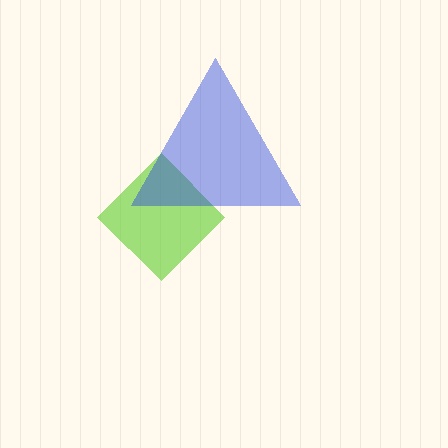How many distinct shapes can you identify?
There are 2 distinct shapes: a lime diamond, a blue triangle.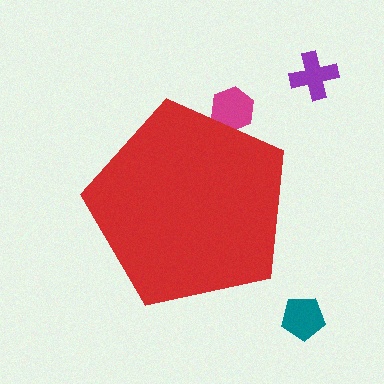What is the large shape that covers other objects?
A red pentagon.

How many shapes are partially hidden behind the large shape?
1 shape is partially hidden.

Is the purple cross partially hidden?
No, the purple cross is fully visible.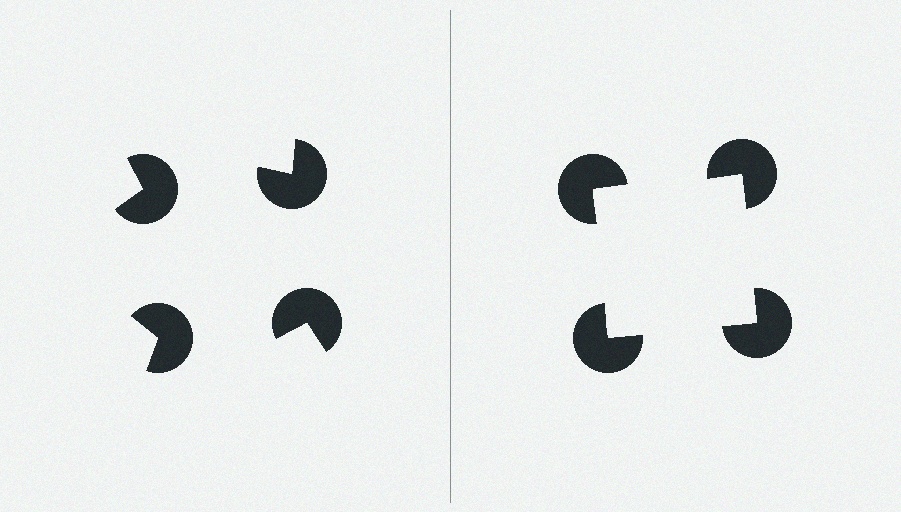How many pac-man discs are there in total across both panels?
8 — 4 on each side.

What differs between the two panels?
The pac-man discs are positioned identically on both sides; only the wedge orientations differ. On the right they align to a square; on the left they are misaligned.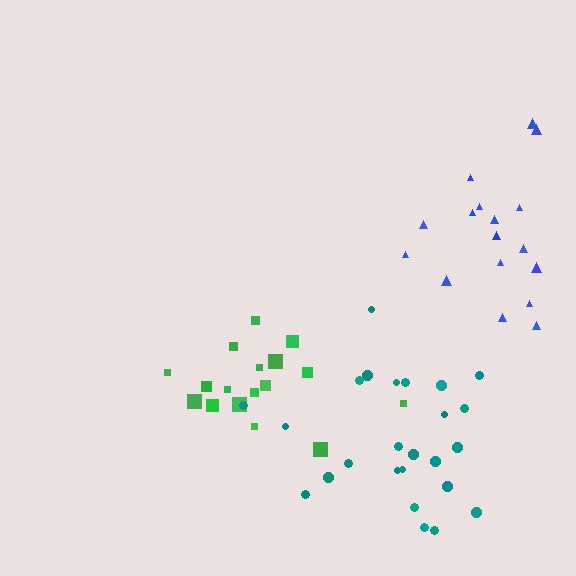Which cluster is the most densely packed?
Teal.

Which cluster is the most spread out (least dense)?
Blue.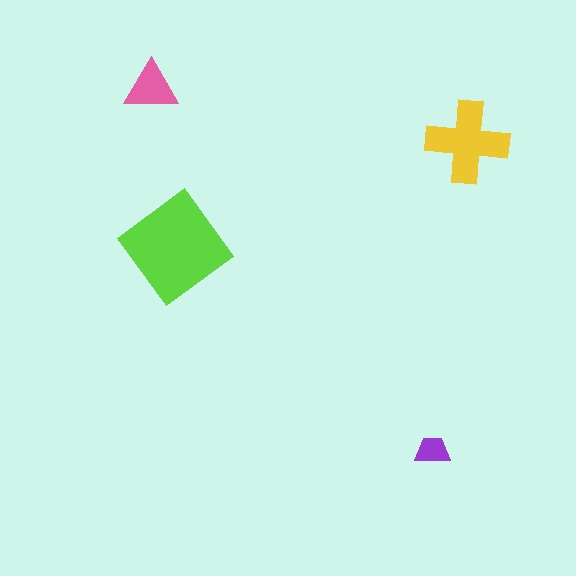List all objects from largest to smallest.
The lime diamond, the yellow cross, the pink triangle, the purple trapezoid.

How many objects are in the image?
There are 4 objects in the image.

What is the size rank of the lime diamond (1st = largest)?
1st.